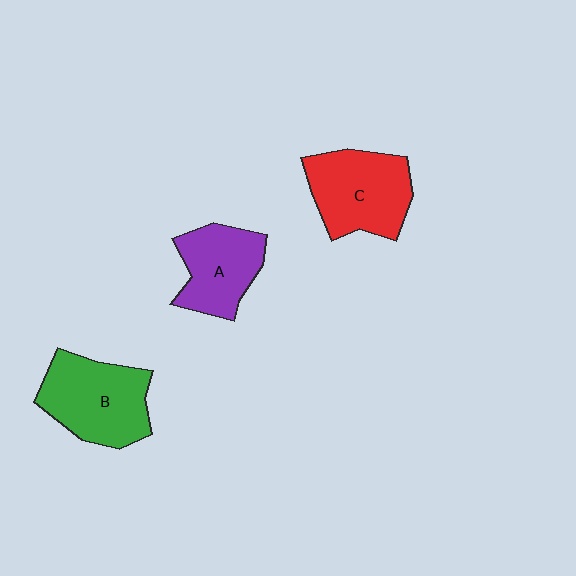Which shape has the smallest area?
Shape A (purple).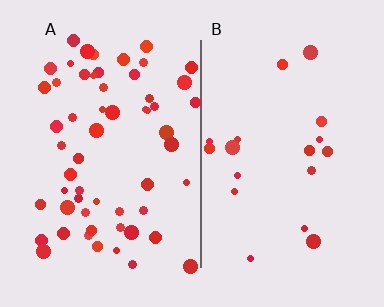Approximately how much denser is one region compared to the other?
Approximately 3.2× — region A over region B.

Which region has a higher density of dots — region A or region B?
A (the left).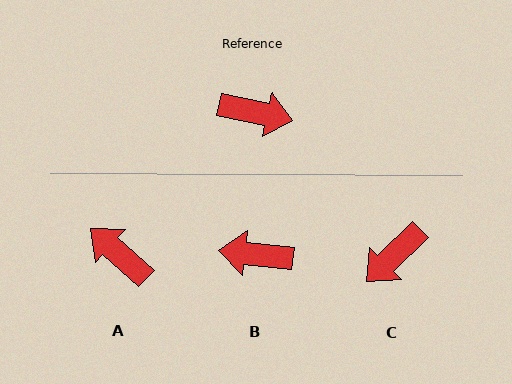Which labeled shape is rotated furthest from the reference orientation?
B, about 175 degrees away.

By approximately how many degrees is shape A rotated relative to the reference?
Approximately 149 degrees counter-clockwise.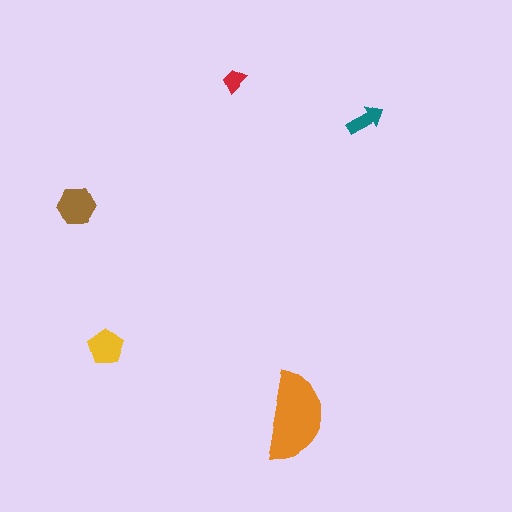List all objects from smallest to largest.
The red trapezoid, the teal arrow, the yellow pentagon, the brown hexagon, the orange semicircle.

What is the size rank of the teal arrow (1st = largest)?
4th.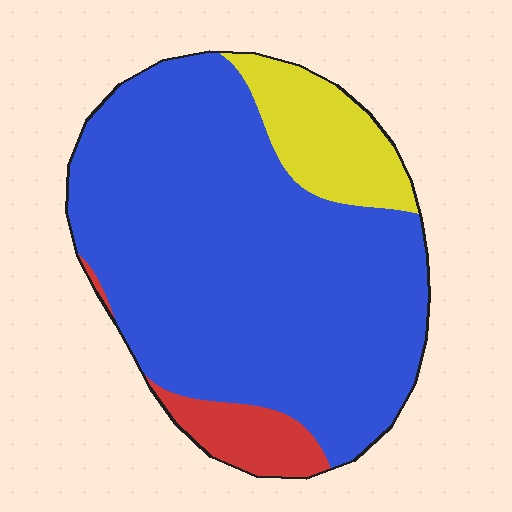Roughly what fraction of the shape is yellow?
Yellow takes up about one eighth (1/8) of the shape.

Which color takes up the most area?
Blue, at roughly 80%.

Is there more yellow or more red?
Yellow.